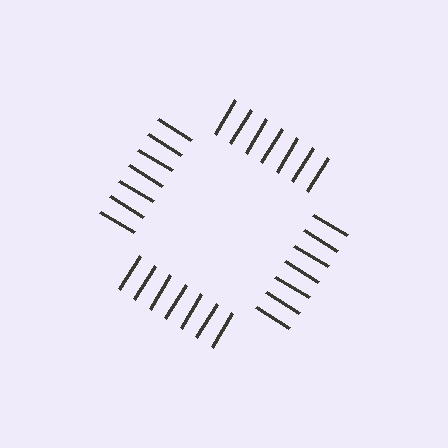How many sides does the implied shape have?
4 sides — the line-ends trace a square.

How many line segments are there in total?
28 — 7 along each of the 4 edges.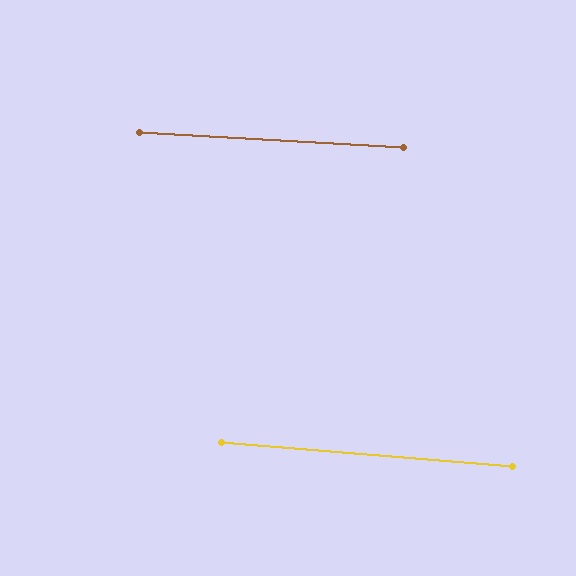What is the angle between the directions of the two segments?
Approximately 1 degree.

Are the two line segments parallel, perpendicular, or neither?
Parallel — their directions differ by only 1.5°.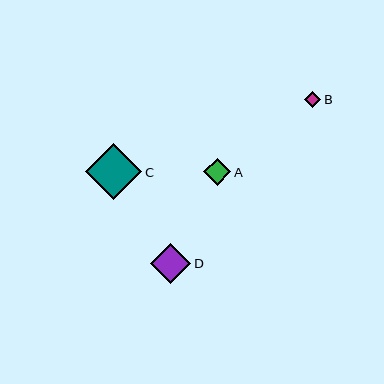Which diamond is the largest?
Diamond C is the largest with a size of approximately 56 pixels.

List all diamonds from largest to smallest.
From largest to smallest: C, D, A, B.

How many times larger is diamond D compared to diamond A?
Diamond D is approximately 1.5 times the size of diamond A.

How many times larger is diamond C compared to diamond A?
Diamond C is approximately 2.1 times the size of diamond A.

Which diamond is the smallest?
Diamond B is the smallest with a size of approximately 16 pixels.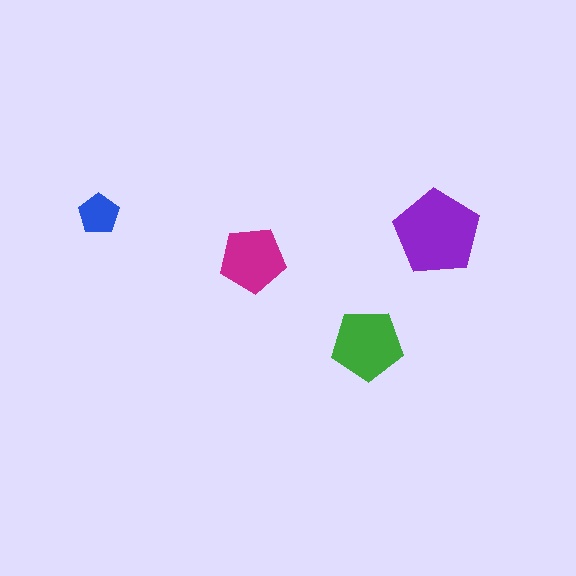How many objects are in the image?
There are 4 objects in the image.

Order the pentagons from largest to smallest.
the purple one, the green one, the magenta one, the blue one.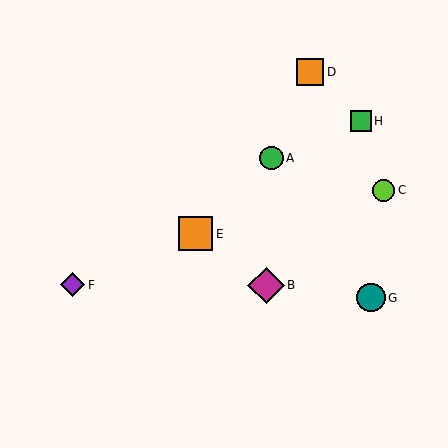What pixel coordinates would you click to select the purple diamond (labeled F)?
Click at (72, 285) to select the purple diamond F.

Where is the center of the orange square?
The center of the orange square is at (310, 72).